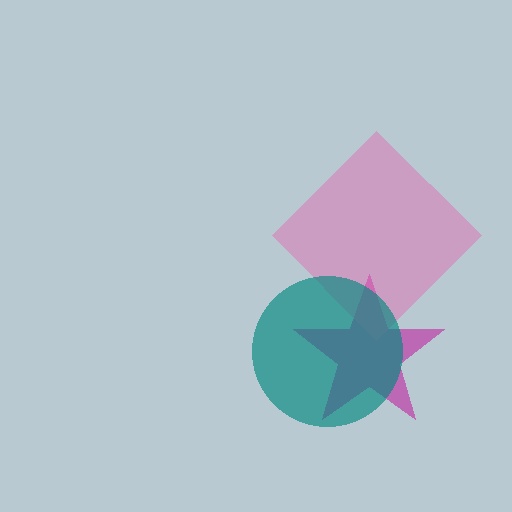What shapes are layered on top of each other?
The layered shapes are: a magenta star, a pink diamond, a teal circle.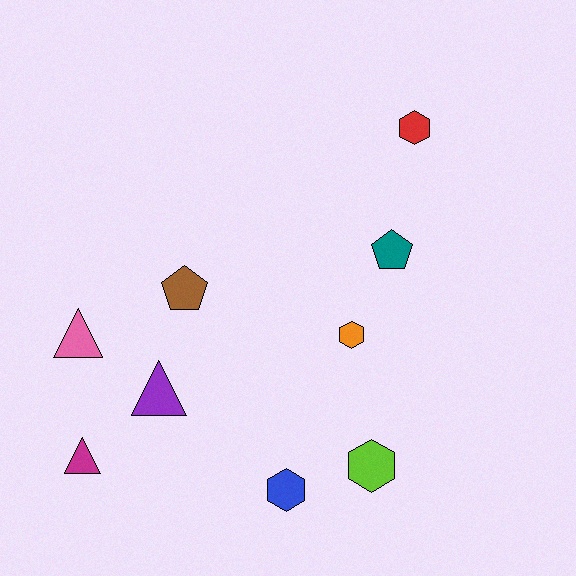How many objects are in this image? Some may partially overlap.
There are 9 objects.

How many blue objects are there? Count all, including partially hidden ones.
There is 1 blue object.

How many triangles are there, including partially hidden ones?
There are 3 triangles.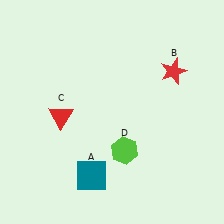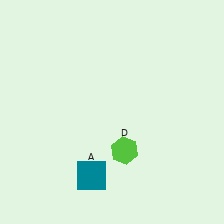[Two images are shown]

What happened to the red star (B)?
The red star (B) was removed in Image 2. It was in the top-right area of Image 1.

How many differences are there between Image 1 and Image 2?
There are 2 differences between the two images.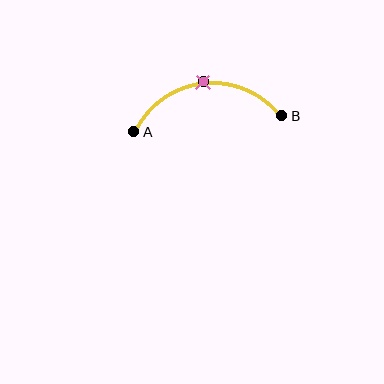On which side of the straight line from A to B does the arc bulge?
The arc bulges above the straight line connecting A and B.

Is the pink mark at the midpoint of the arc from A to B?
Yes. The pink mark lies on the arc at equal arc-length from both A and B — it is the arc midpoint.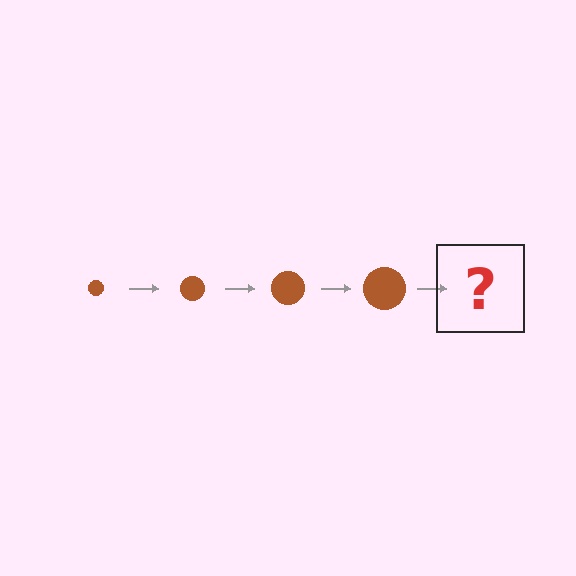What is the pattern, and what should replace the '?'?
The pattern is that the circle gets progressively larger each step. The '?' should be a brown circle, larger than the previous one.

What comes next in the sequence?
The next element should be a brown circle, larger than the previous one.